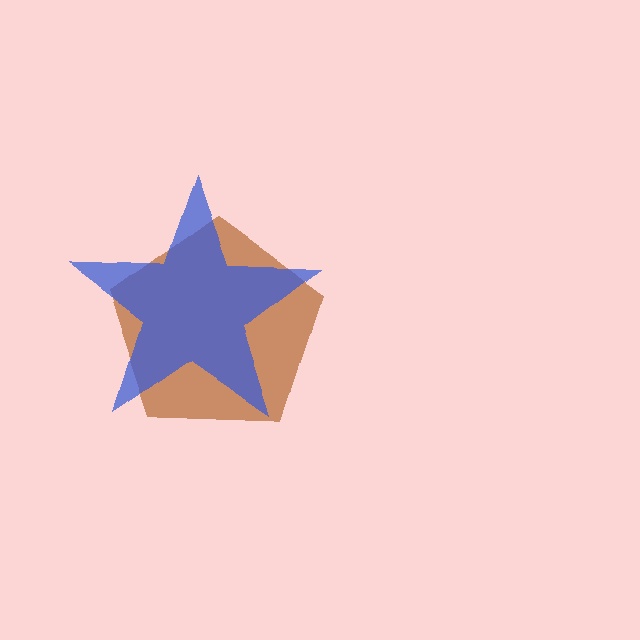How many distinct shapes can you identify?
There are 2 distinct shapes: a brown pentagon, a blue star.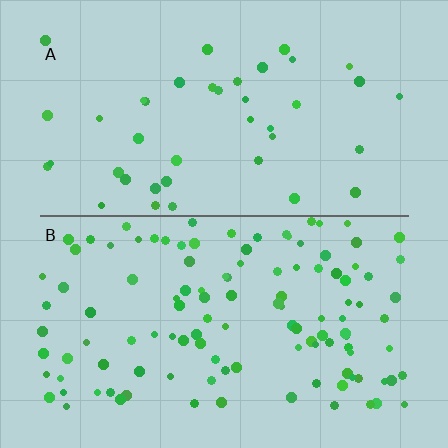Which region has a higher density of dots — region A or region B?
B (the bottom).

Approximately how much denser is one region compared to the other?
Approximately 2.8× — region B over region A.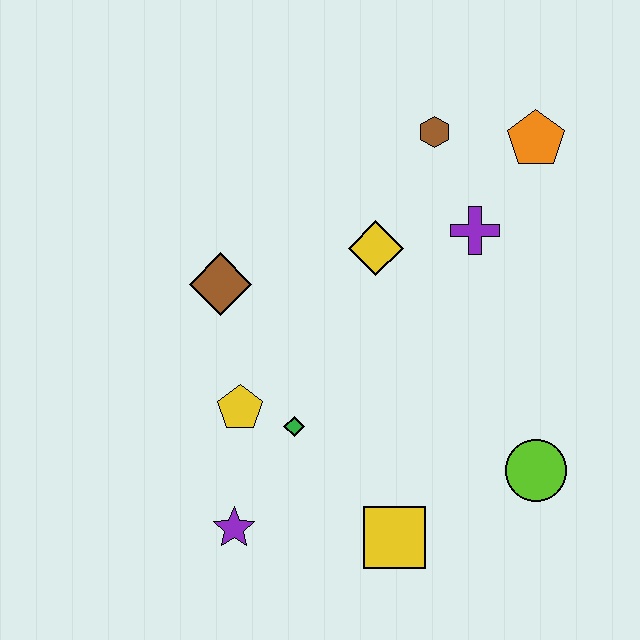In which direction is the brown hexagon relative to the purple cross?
The brown hexagon is above the purple cross.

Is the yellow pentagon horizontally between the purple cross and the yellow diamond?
No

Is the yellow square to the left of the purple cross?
Yes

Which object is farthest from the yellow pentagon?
The orange pentagon is farthest from the yellow pentagon.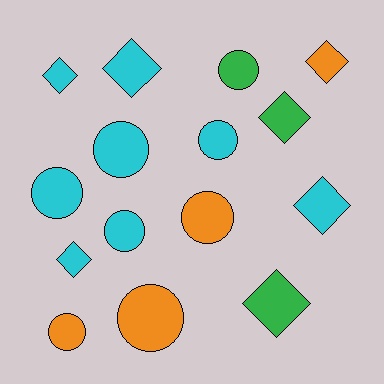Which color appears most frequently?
Cyan, with 8 objects.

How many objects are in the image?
There are 15 objects.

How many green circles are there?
There is 1 green circle.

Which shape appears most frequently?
Circle, with 8 objects.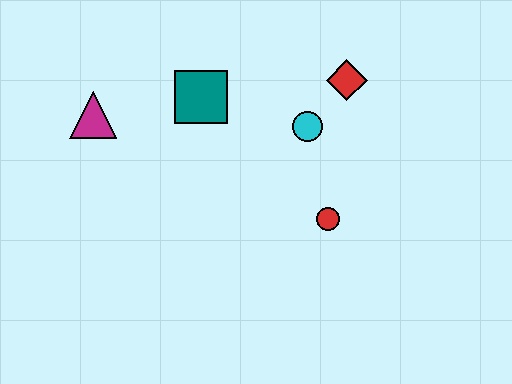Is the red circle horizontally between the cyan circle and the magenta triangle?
No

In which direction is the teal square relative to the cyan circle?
The teal square is to the left of the cyan circle.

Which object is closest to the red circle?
The cyan circle is closest to the red circle.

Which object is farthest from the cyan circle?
The magenta triangle is farthest from the cyan circle.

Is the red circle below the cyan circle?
Yes